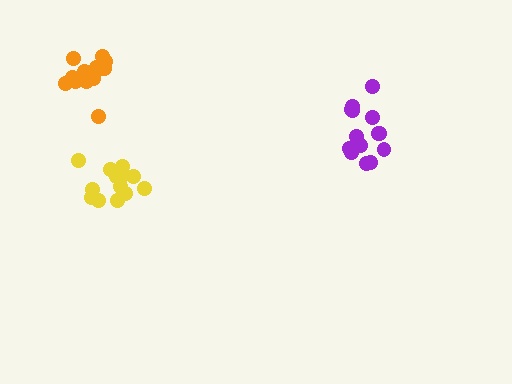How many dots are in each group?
Group 1: 13 dots, Group 2: 15 dots, Group 3: 14 dots (42 total).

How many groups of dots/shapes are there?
There are 3 groups.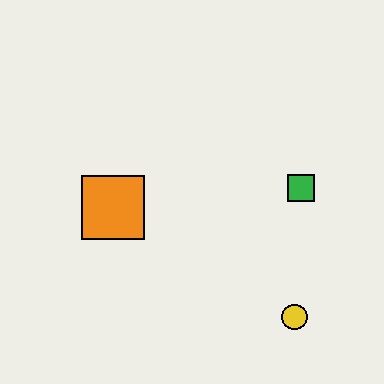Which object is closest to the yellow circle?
The green square is closest to the yellow circle.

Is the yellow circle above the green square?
No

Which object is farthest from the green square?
The orange square is farthest from the green square.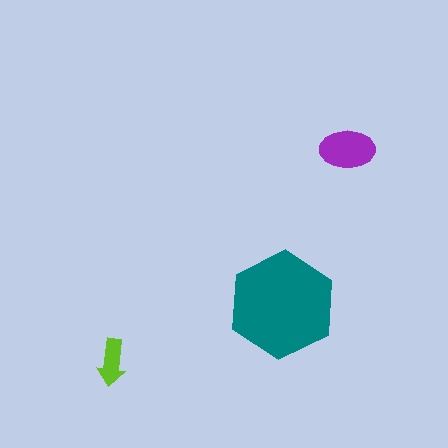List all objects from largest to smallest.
The teal hexagon, the purple ellipse, the lime arrow.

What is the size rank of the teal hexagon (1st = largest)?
1st.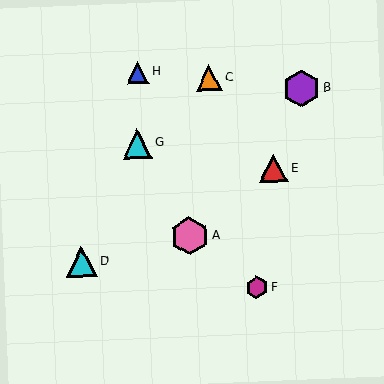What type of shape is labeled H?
Shape H is a blue triangle.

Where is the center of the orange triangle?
The center of the orange triangle is at (209, 78).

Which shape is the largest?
The pink hexagon (labeled A) is the largest.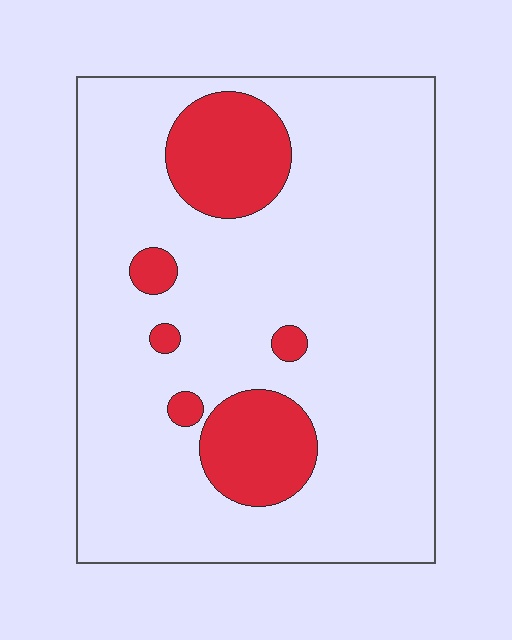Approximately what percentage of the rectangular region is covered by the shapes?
Approximately 15%.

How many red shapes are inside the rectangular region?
6.